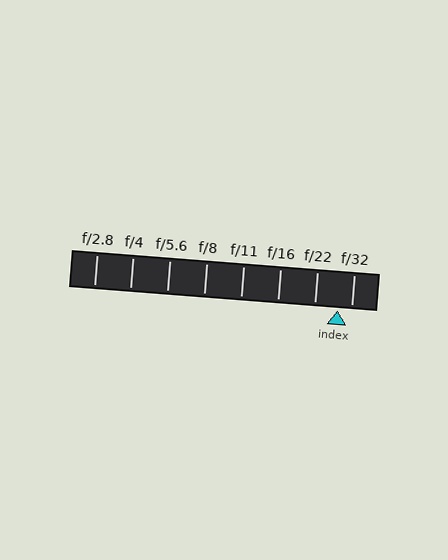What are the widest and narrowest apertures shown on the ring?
The widest aperture shown is f/2.8 and the narrowest is f/32.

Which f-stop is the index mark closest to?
The index mark is closest to f/32.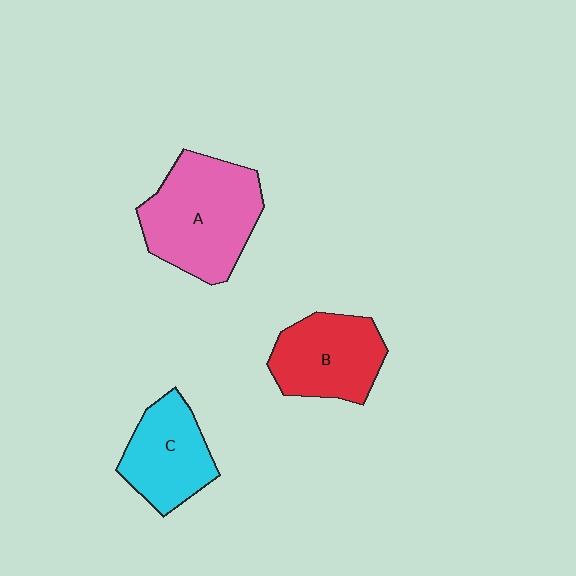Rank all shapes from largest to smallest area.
From largest to smallest: A (pink), B (red), C (cyan).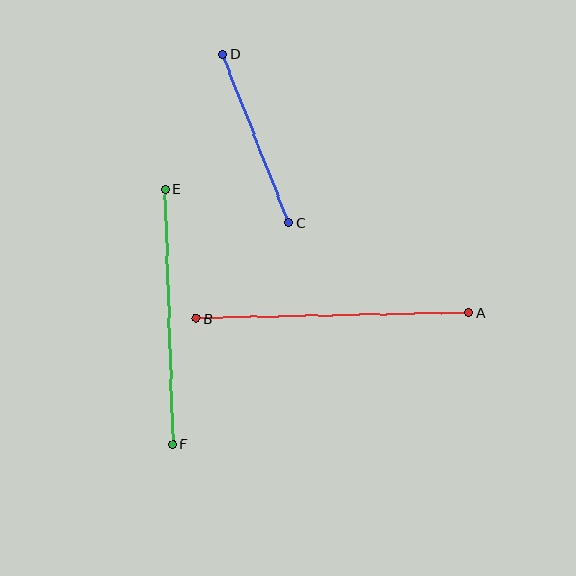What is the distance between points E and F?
The distance is approximately 255 pixels.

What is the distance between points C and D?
The distance is approximately 181 pixels.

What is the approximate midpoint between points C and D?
The midpoint is at approximately (256, 139) pixels.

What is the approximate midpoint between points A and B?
The midpoint is at approximately (332, 315) pixels.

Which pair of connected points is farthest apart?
Points A and B are farthest apart.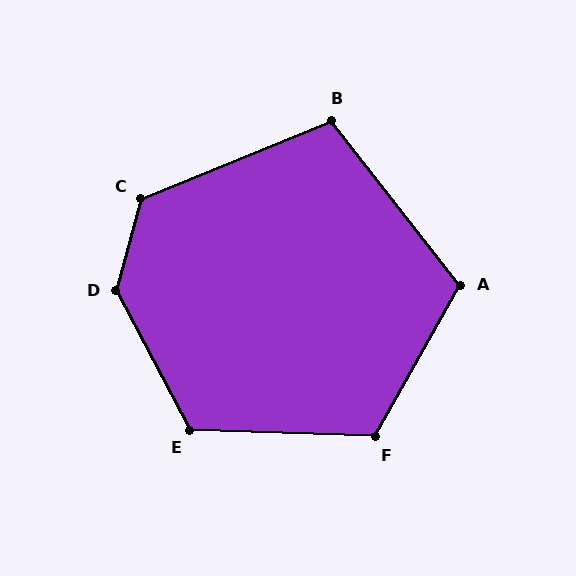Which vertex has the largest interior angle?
D, at approximately 137 degrees.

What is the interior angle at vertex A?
Approximately 113 degrees (obtuse).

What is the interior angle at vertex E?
Approximately 120 degrees (obtuse).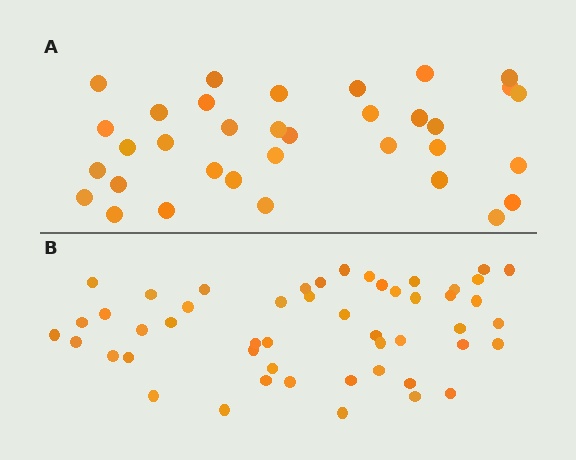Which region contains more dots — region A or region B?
Region B (the bottom region) has more dots.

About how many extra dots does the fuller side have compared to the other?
Region B has approximately 15 more dots than region A.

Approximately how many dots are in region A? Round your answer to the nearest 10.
About 30 dots. (The exact count is 34, which rounds to 30.)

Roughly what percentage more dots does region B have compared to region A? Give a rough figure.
About 45% more.